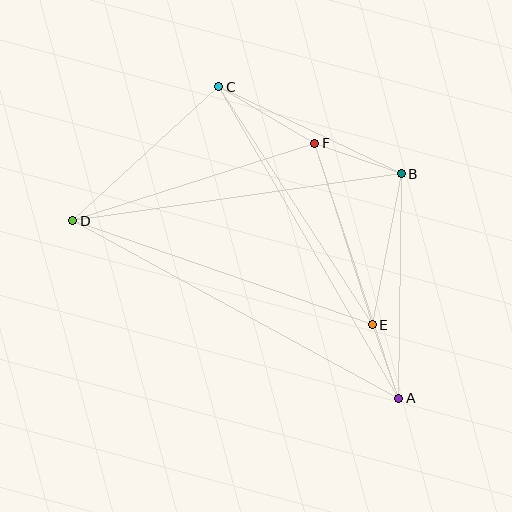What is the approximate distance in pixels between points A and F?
The distance between A and F is approximately 268 pixels.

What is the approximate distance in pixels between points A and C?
The distance between A and C is approximately 360 pixels.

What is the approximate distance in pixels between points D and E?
The distance between D and E is approximately 317 pixels.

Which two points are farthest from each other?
Points A and D are farthest from each other.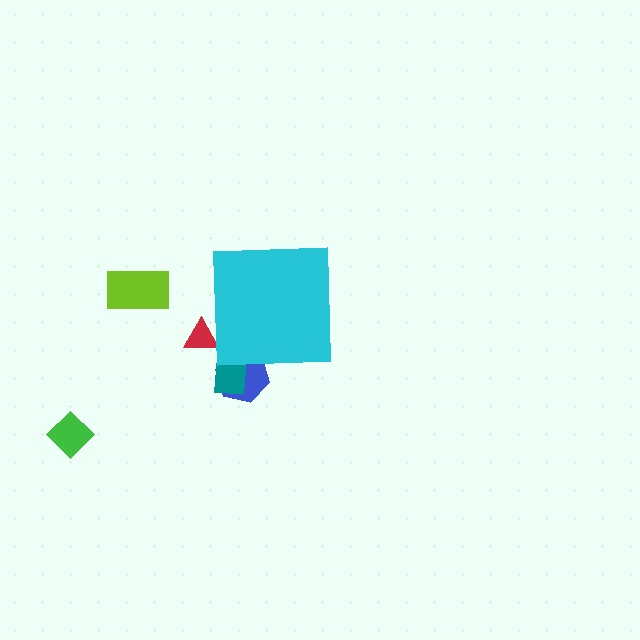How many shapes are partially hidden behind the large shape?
3 shapes are partially hidden.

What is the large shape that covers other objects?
A cyan square.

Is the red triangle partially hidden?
Yes, the red triangle is partially hidden behind the cyan square.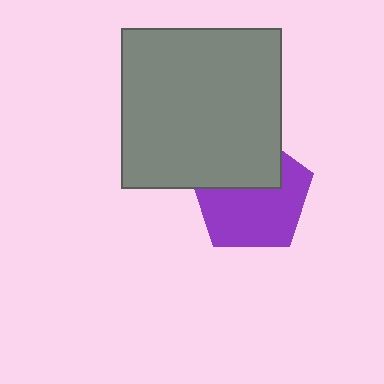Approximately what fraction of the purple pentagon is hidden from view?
Roughly 38% of the purple pentagon is hidden behind the gray square.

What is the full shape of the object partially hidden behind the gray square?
The partially hidden object is a purple pentagon.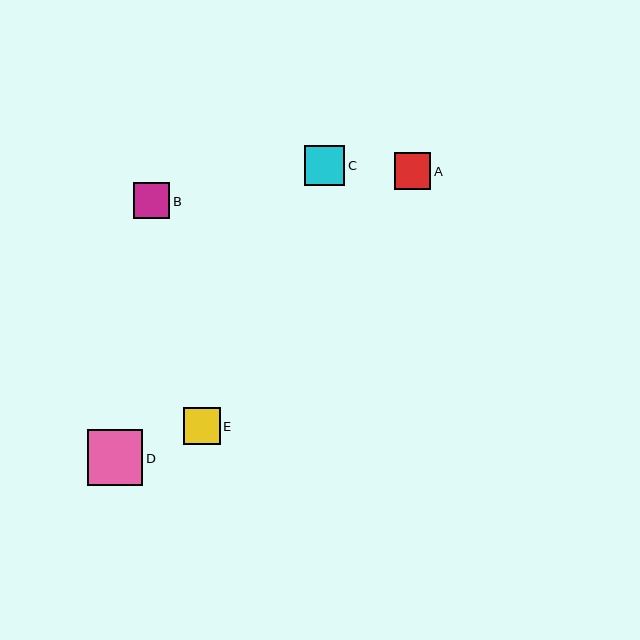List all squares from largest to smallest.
From largest to smallest: D, C, E, B, A.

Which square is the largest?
Square D is the largest with a size of approximately 56 pixels.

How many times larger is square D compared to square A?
Square D is approximately 1.5 times the size of square A.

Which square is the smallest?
Square A is the smallest with a size of approximately 36 pixels.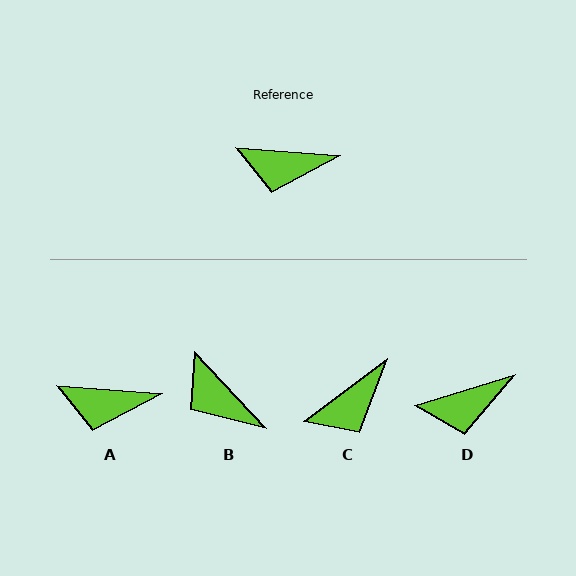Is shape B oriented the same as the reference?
No, it is off by about 43 degrees.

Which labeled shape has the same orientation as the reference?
A.